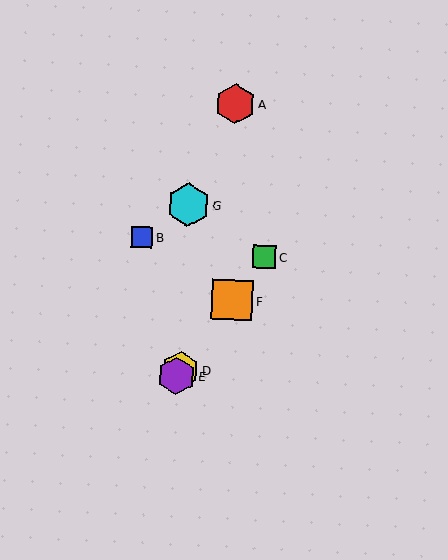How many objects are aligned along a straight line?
4 objects (C, D, E, F) are aligned along a straight line.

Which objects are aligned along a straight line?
Objects C, D, E, F are aligned along a straight line.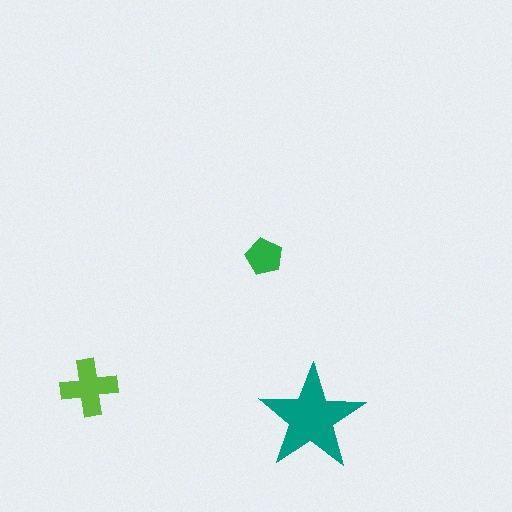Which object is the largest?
The teal star.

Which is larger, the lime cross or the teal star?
The teal star.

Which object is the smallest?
The green pentagon.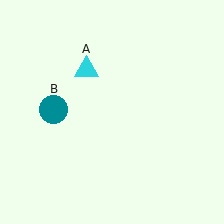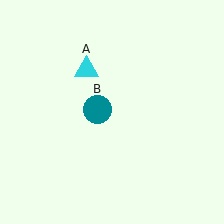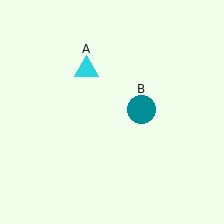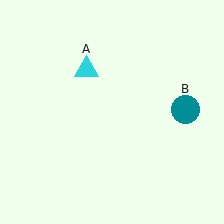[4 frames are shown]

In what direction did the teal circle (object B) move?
The teal circle (object B) moved right.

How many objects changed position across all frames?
1 object changed position: teal circle (object B).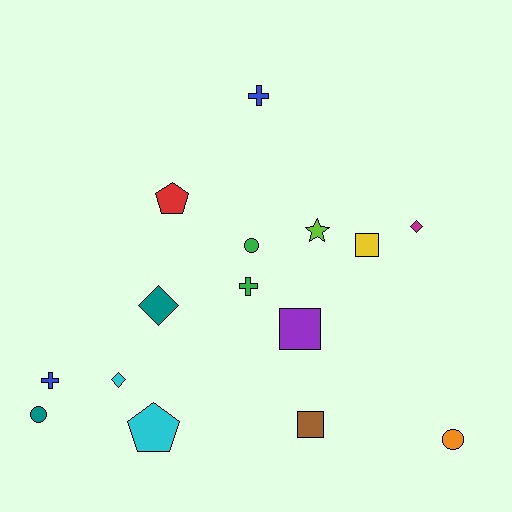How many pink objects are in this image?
There are no pink objects.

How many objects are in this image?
There are 15 objects.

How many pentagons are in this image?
There are 2 pentagons.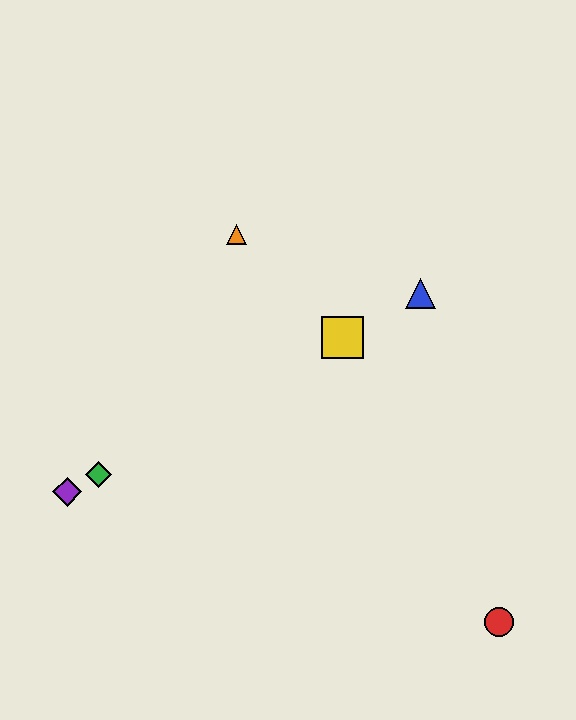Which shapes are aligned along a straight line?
The blue triangle, the green diamond, the yellow square, the purple diamond are aligned along a straight line.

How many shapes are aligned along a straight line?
4 shapes (the blue triangle, the green diamond, the yellow square, the purple diamond) are aligned along a straight line.